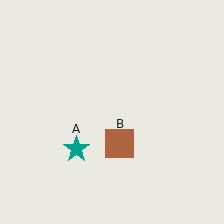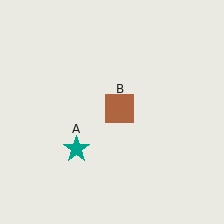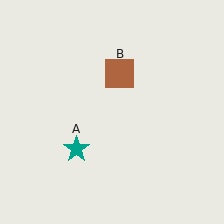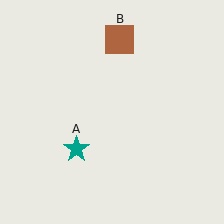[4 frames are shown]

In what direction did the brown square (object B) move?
The brown square (object B) moved up.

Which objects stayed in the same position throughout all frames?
Teal star (object A) remained stationary.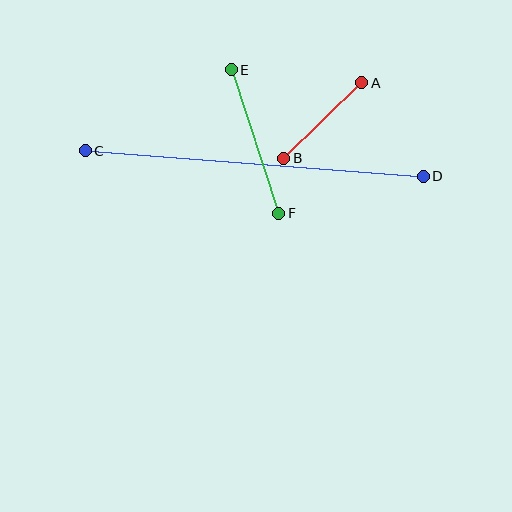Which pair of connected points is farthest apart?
Points C and D are farthest apart.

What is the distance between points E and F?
The distance is approximately 151 pixels.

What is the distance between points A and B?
The distance is approximately 109 pixels.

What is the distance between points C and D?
The distance is approximately 339 pixels.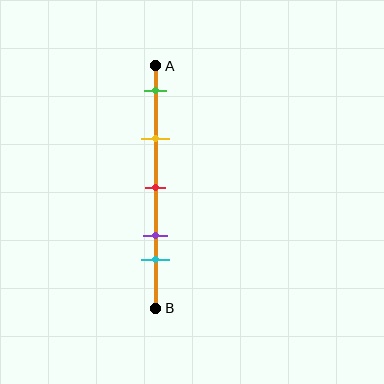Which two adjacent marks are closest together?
The purple and cyan marks are the closest adjacent pair.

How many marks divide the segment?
There are 5 marks dividing the segment.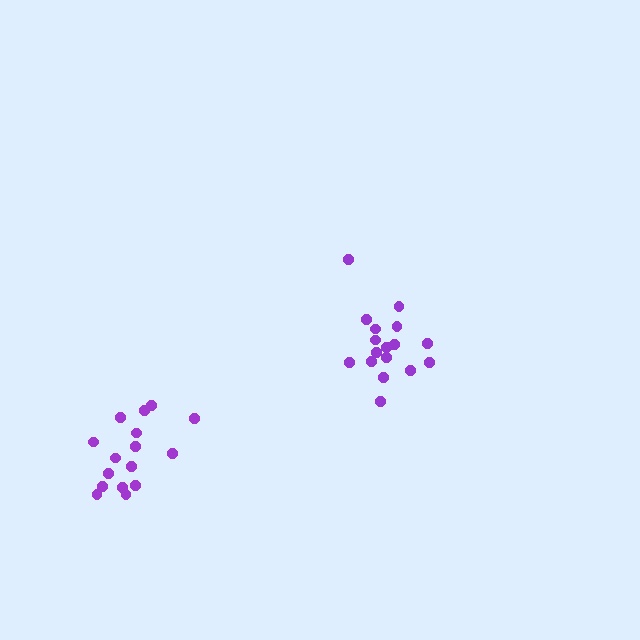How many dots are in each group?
Group 1: 16 dots, Group 2: 17 dots (33 total).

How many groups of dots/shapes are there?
There are 2 groups.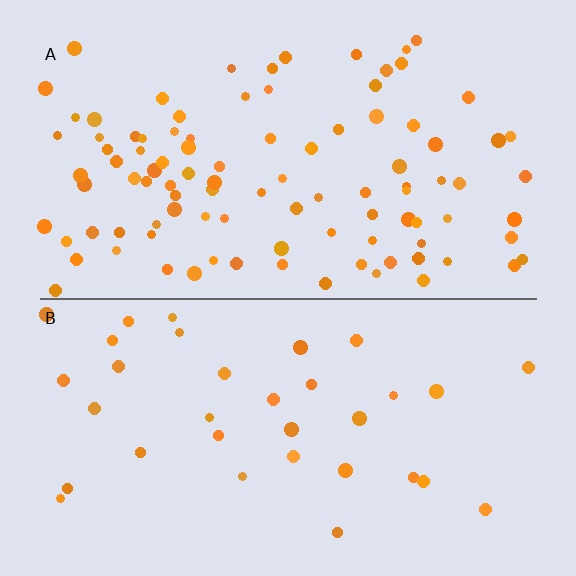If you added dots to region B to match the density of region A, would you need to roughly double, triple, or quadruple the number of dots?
Approximately triple.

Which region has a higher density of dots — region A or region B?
A (the top).